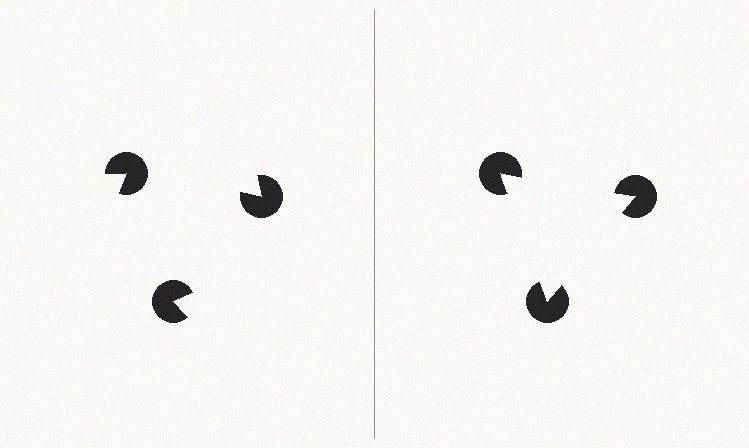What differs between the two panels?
The pac-man discs are positioned identically on both sides; only the wedge orientations differ. On the right they align to a triangle; on the left they are misaligned.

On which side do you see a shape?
An illusory triangle appears on the right side. On the left side the wedge cuts are rotated, so no coherent shape forms.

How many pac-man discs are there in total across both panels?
6 — 3 on each side.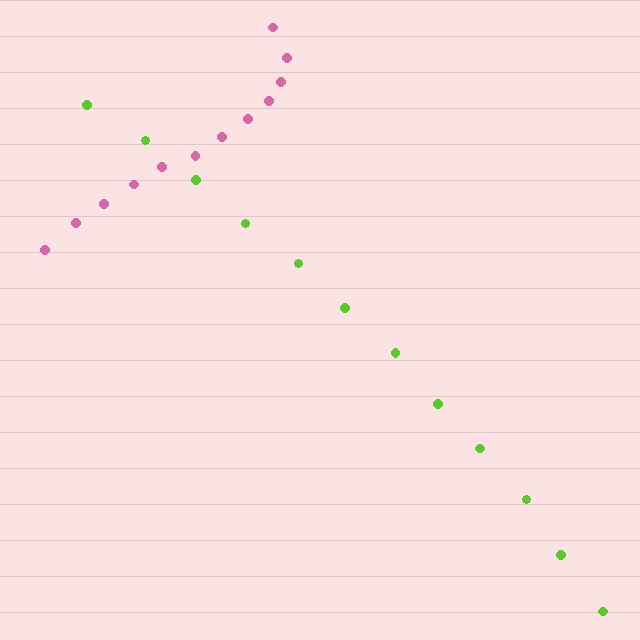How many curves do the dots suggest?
There are 2 distinct paths.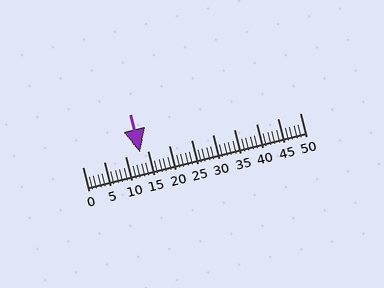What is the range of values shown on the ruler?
The ruler shows values from 0 to 50.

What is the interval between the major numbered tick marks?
The major tick marks are spaced 5 units apart.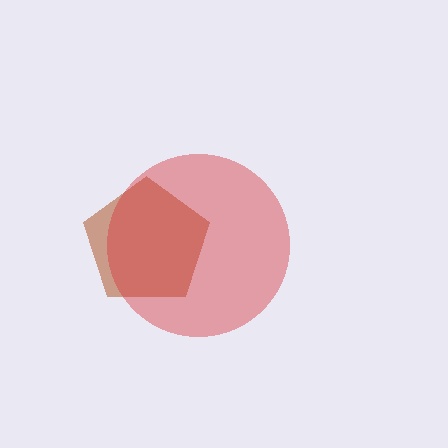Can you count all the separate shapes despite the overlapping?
Yes, there are 2 separate shapes.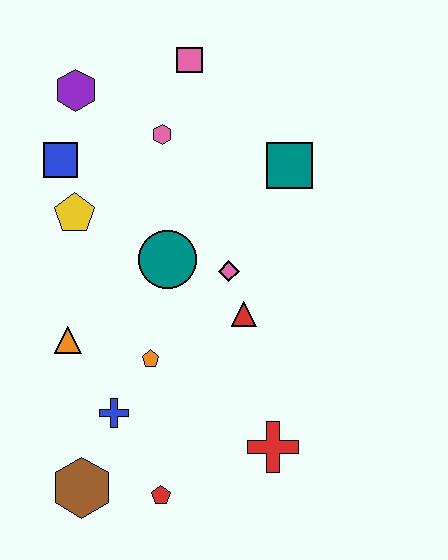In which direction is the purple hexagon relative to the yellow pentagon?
The purple hexagon is above the yellow pentagon.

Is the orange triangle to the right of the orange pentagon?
No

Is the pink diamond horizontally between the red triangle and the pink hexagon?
Yes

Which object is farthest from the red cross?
The purple hexagon is farthest from the red cross.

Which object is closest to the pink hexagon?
The pink square is closest to the pink hexagon.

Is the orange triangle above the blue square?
No